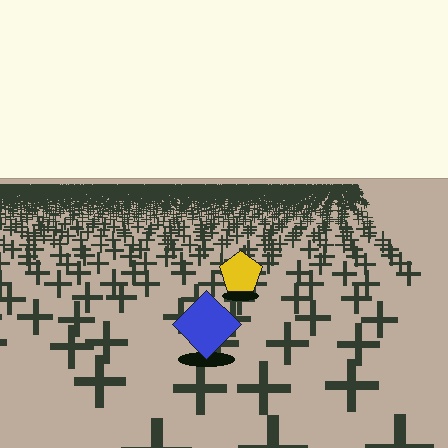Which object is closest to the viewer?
The blue diamond is closest. The texture marks near it are larger and more spread out.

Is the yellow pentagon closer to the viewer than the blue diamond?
No. The blue diamond is closer — you can tell from the texture gradient: the ground texture is coarser near it.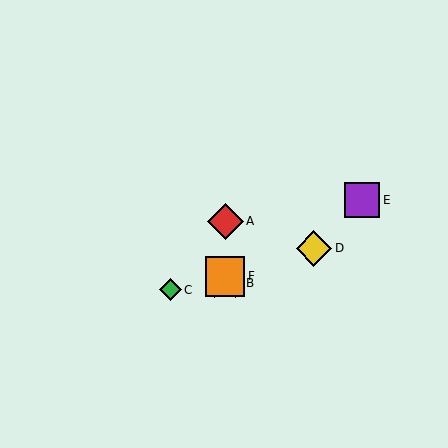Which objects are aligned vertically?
Objects A, B, F are aligned vertically.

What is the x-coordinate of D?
Object D is at x≈314.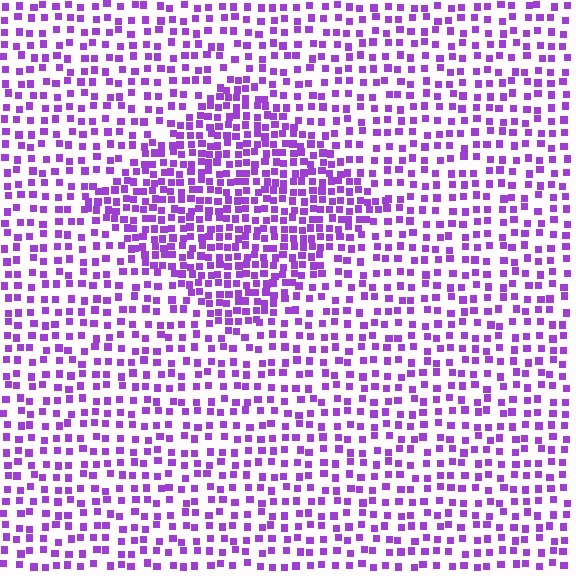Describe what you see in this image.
The image contains small purple elements arranged at two different densities. A diamond-shaped region is visible where the elements are more densely packed than the surrounding area.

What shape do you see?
I see a diamond.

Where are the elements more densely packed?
The elements are more densely packed inside the diamond boundary.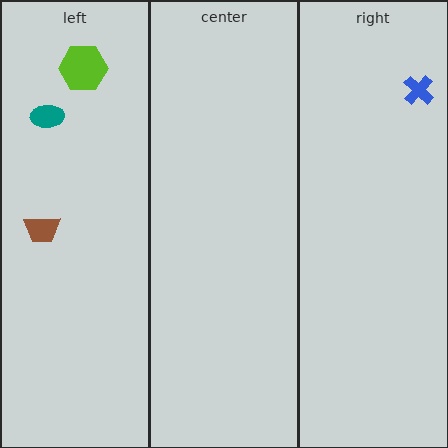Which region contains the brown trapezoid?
The left region.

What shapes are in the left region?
The brown trapezoid, the teal ellipse, the lime hexagon.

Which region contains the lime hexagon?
The left region.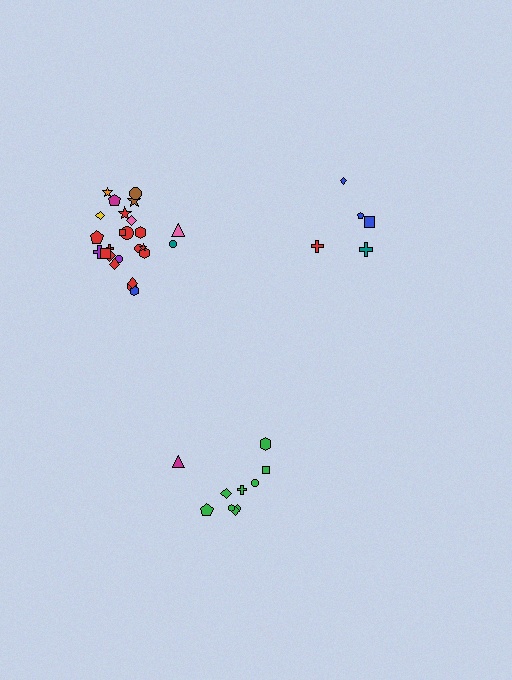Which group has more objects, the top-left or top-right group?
The top-left group.